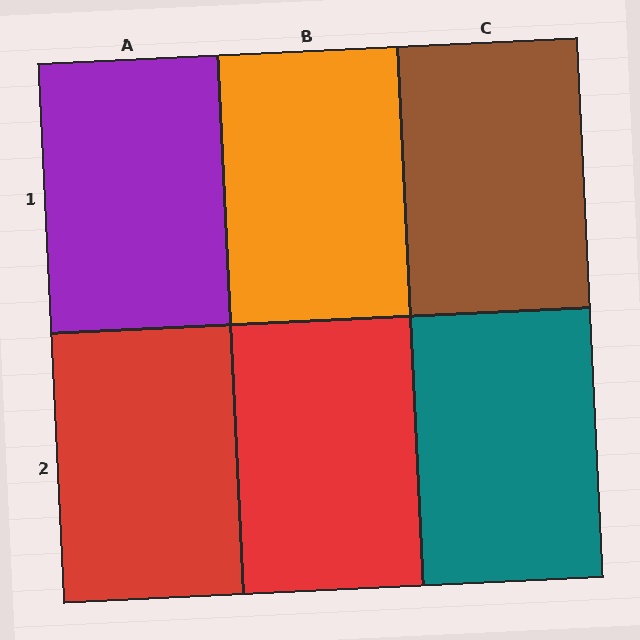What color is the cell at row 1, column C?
Brown.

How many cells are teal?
1 cell is teal.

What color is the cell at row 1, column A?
Purple.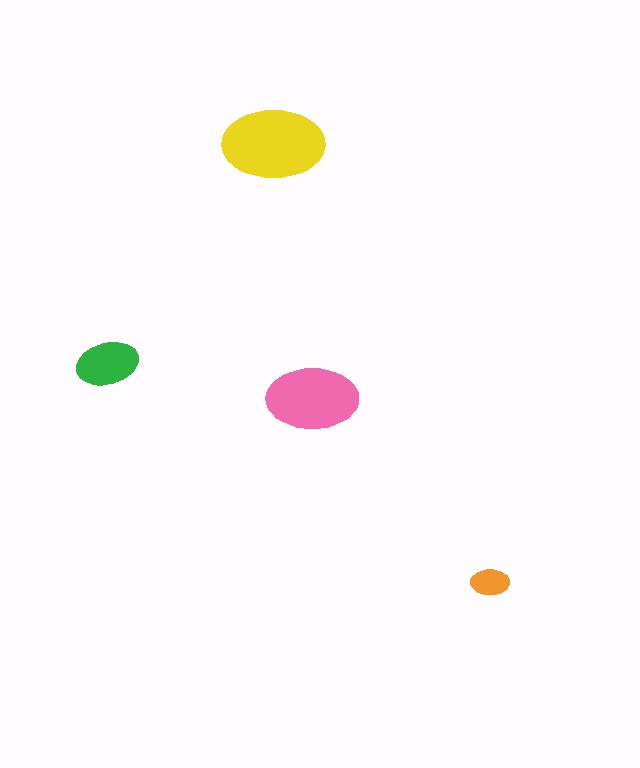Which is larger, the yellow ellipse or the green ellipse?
The yellow one.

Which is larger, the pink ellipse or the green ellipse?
The pink one.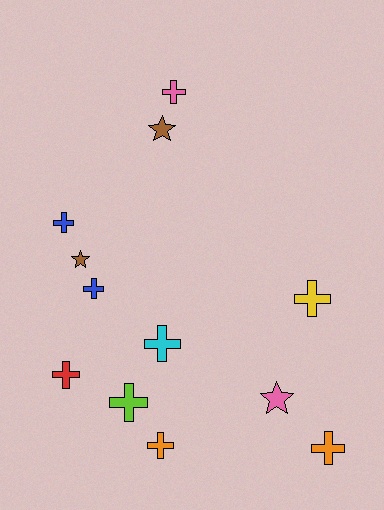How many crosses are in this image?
There are 9 crosses.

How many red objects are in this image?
There is 1 red object.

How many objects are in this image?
There are 12 objects.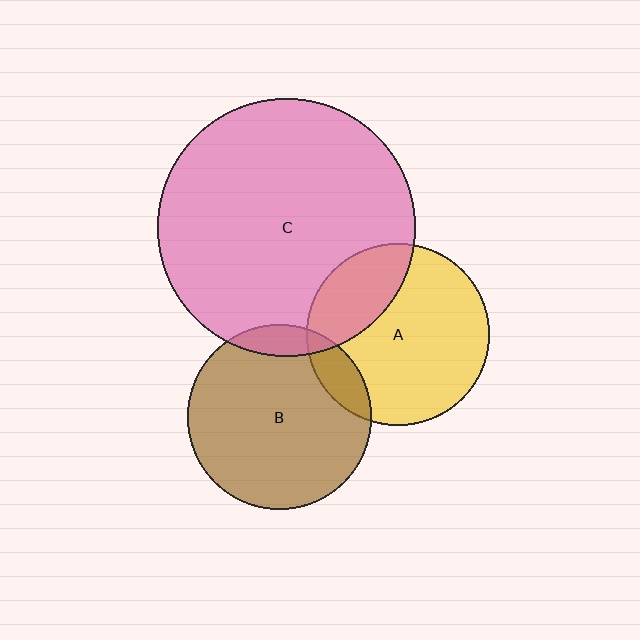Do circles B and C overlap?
Yes.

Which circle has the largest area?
Circle C (pink).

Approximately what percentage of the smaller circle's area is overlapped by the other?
Approximately 10%.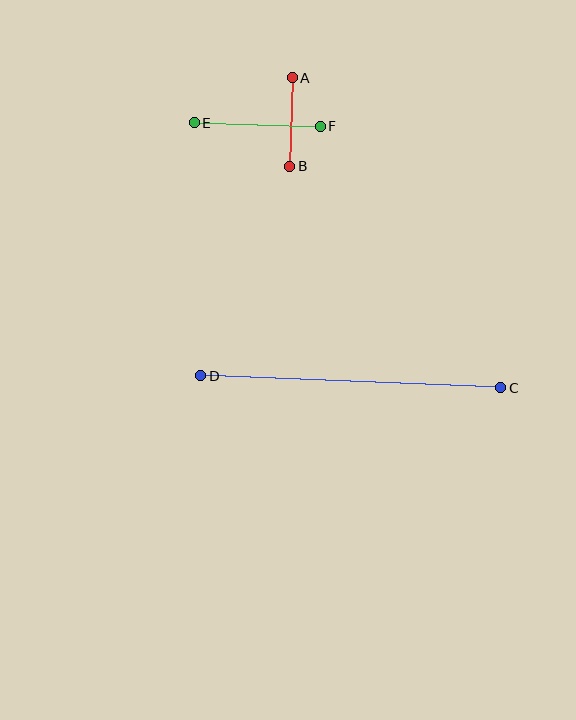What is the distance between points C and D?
The distance is approximately 300 pixels.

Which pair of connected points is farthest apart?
Points C and D are farthest apart.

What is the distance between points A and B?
The distance is approximately 89 pixels.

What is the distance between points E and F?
The distance is approximately 126 pixels.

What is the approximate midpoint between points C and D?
The midpoint is at approximately (351, 382) pixels.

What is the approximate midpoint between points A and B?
The midpoint is at approximately (291, 122) pixels.